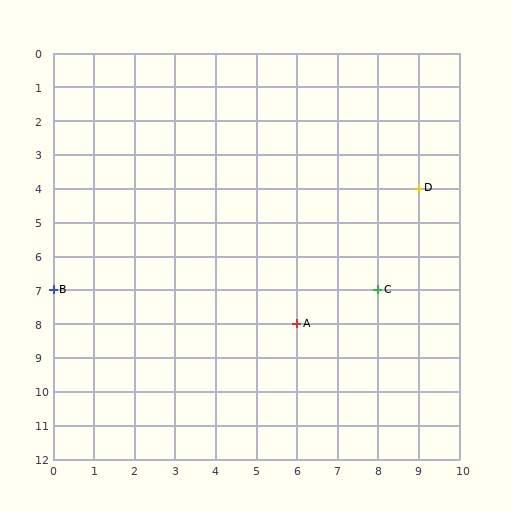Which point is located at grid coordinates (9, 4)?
Point D is at (9, 4).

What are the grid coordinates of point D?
Point D is at grid coordinates (9, 4).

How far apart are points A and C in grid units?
Points A and C are 2 columns and 1 row apart (about 2.2 grid units diagonally).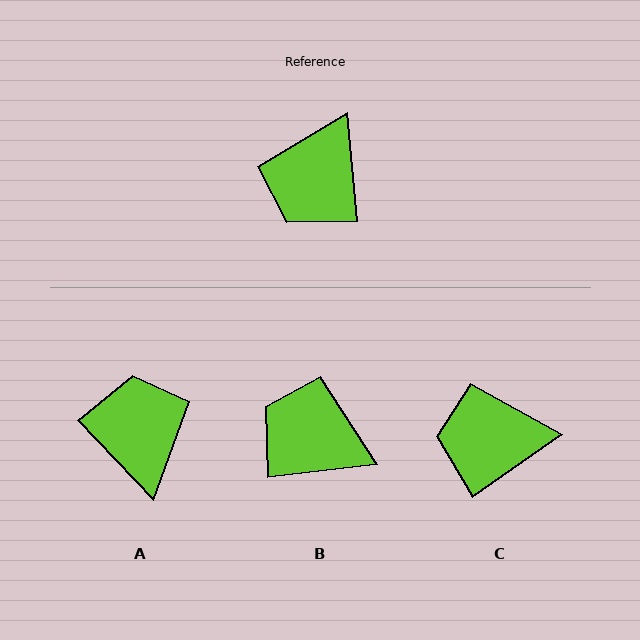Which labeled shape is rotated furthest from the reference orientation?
A, about 141 degrees away.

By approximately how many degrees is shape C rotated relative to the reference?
Approximately 60 degrees clockwise.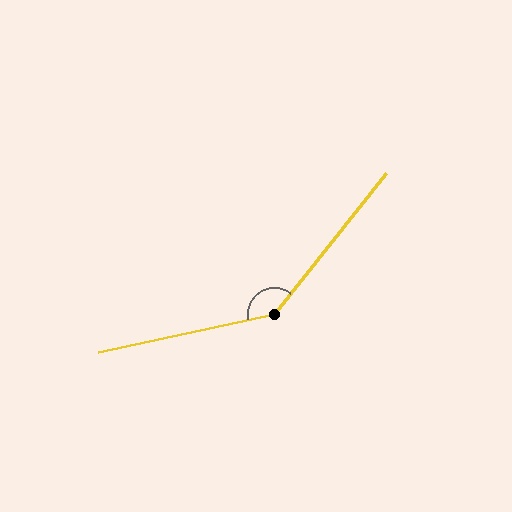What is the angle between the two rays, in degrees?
Approximately 140 degrees.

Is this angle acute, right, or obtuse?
It is obtuse.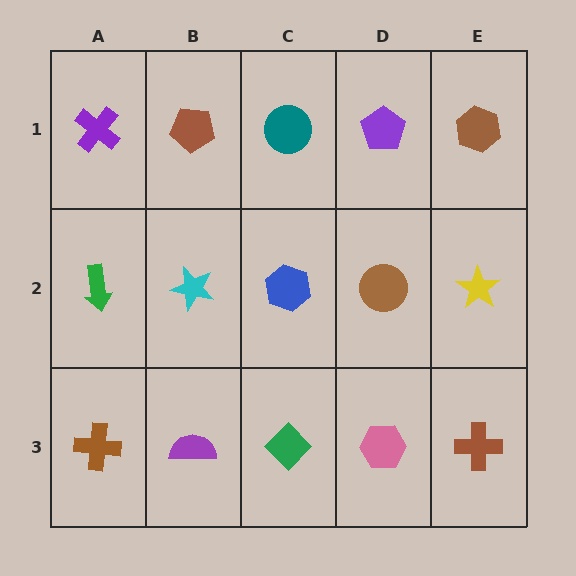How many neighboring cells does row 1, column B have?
3.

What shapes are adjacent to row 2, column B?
A brown pentagon (row 1, column B), a purple semicircle (row 3, column B), a green arrow (row 2, column A), a blue hexagon (row 2, column C).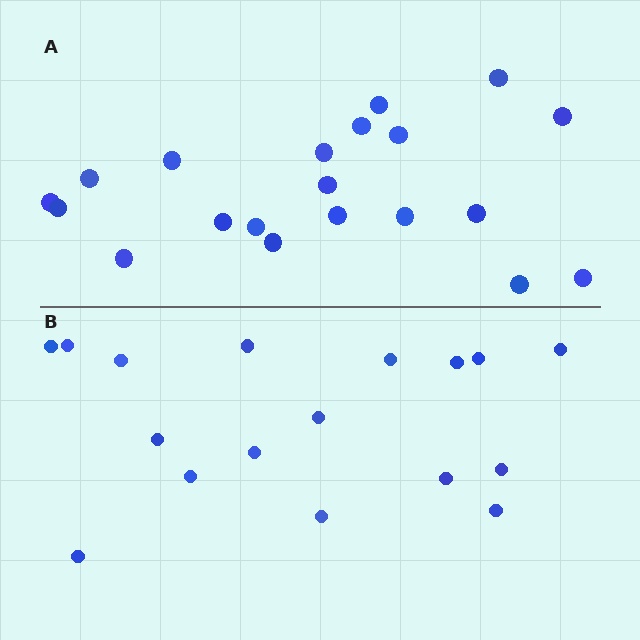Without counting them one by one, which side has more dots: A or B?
Region A (the top region) has more dots.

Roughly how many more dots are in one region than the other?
Region A has just a few more — roughly 2 or 3 more dots than region B.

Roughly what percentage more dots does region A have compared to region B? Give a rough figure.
About 20% more.